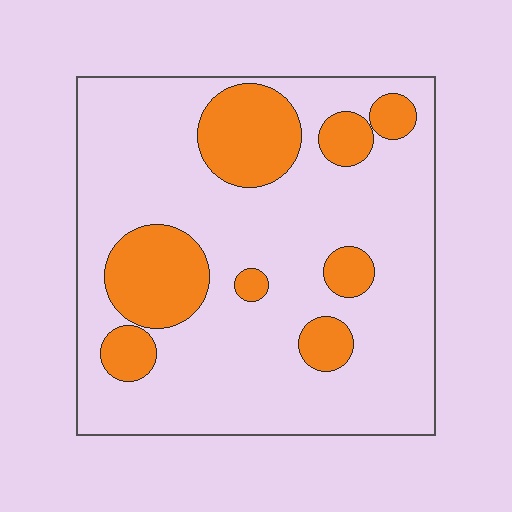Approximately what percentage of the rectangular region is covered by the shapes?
Approximately 25%.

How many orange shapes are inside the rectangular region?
8.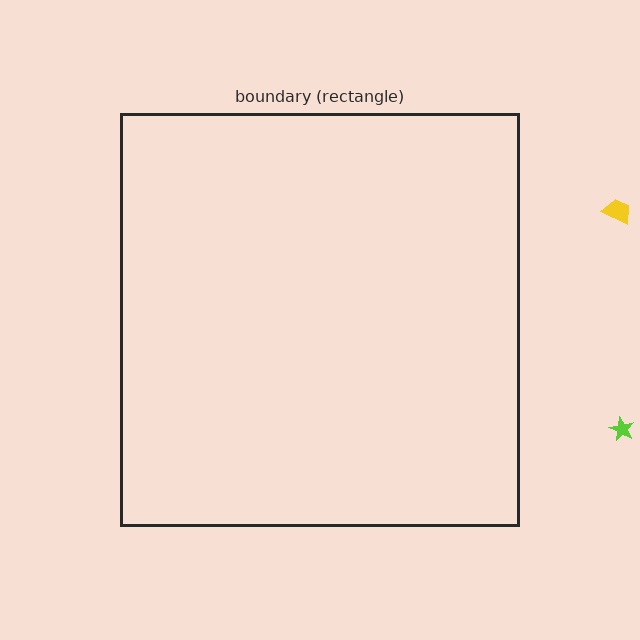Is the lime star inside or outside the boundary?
Outside.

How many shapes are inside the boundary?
0 inside, 2 outside.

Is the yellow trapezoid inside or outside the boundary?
Outside.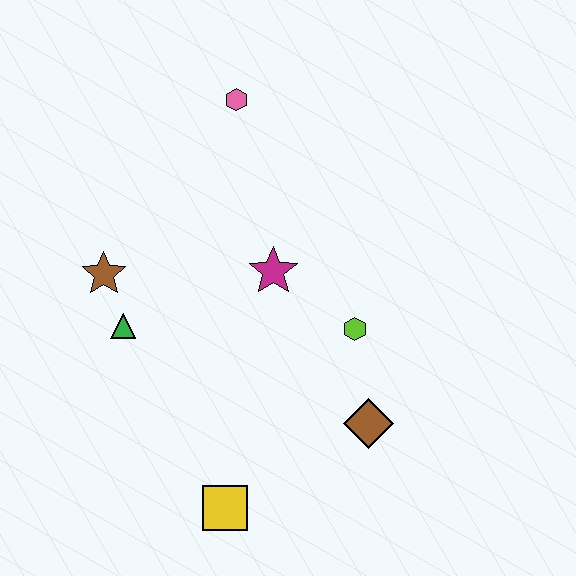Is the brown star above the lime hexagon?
Yes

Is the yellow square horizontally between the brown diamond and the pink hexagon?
No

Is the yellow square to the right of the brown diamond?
No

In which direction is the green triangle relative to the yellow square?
The green triangle is above the yellow square.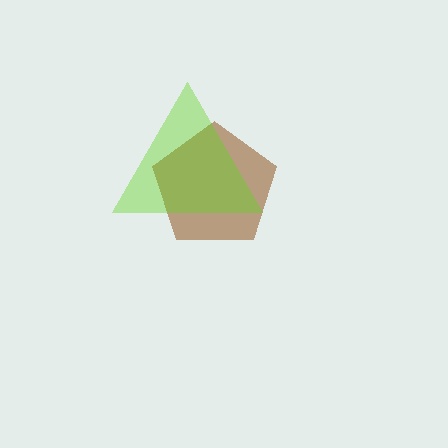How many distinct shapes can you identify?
There are 2 distinct shapes: a brown pentagon, a lime triangle.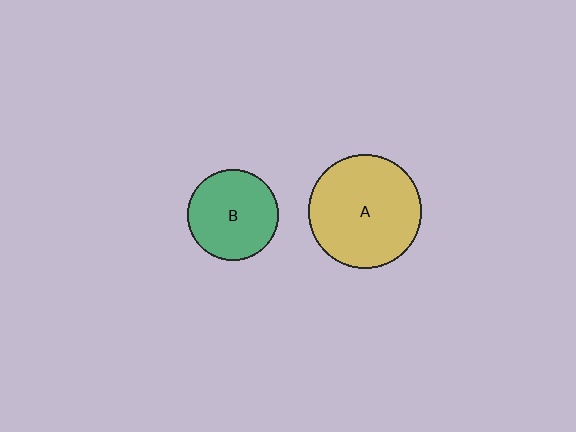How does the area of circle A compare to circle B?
Approximately 1.5 times.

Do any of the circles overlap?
No, none of the circles overlap.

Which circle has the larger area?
Circle A (yellow).